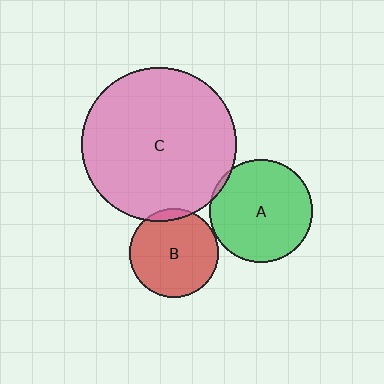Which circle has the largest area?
Circle C (pink).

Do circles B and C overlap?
Yes.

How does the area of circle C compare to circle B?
Approximately 3.0 times.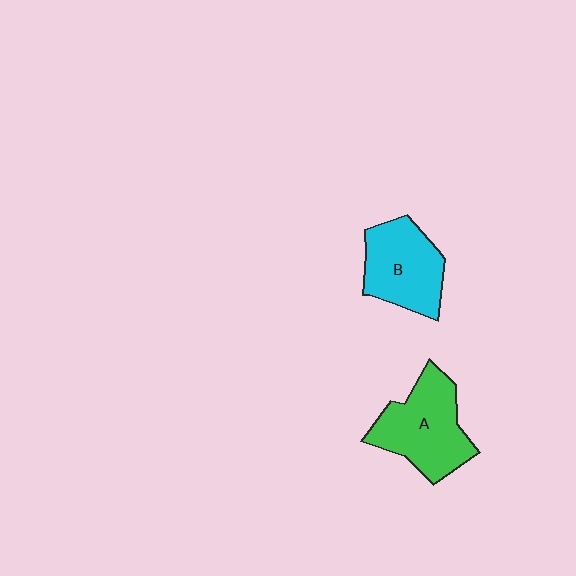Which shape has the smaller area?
Shape B (cyan).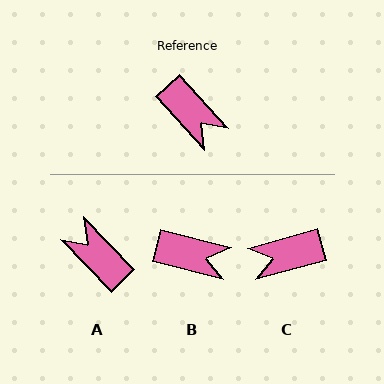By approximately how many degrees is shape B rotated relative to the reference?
Approximately 34 degrees counter-clockwise.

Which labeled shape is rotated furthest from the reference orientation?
A, about 178 degrees away.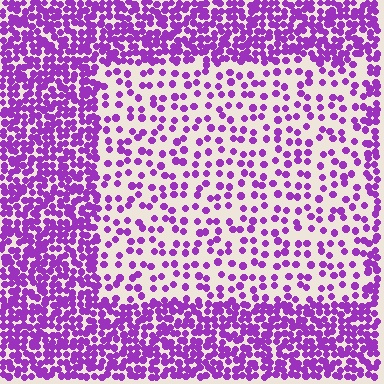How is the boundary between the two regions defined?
The boundary is defined by a change in element density (approximately 2.6x ratio). All elements are the same color, size, and shape.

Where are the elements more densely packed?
The elements are more densely packed outside the rectangle boundary.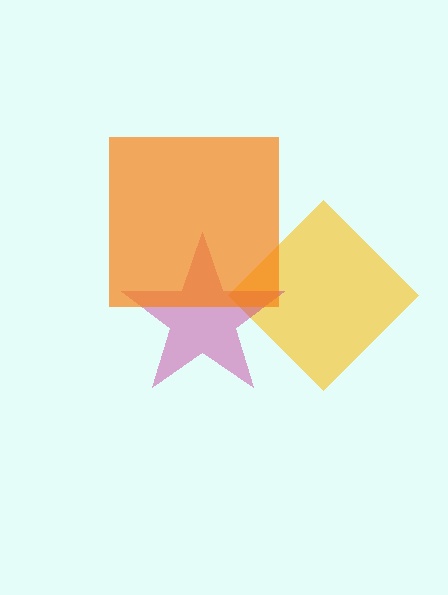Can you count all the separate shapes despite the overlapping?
Yes, there are 3 separate shapes.